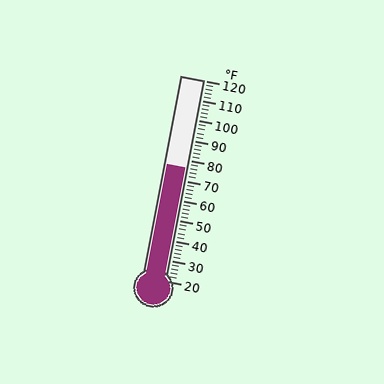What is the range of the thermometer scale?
The thermometer scale ranges from 20°F to 120°F.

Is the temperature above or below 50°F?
The temperature is above 50°F.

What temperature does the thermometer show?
The thermometer shows approximately 76°F.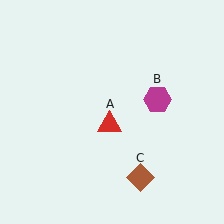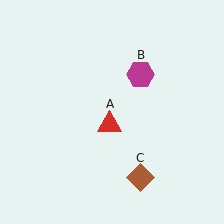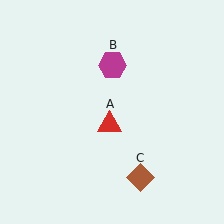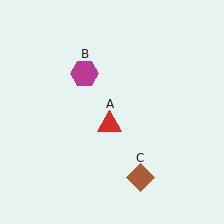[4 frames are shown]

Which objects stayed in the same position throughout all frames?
Red triangle (object A) and brown diamond (object C) remained stationary.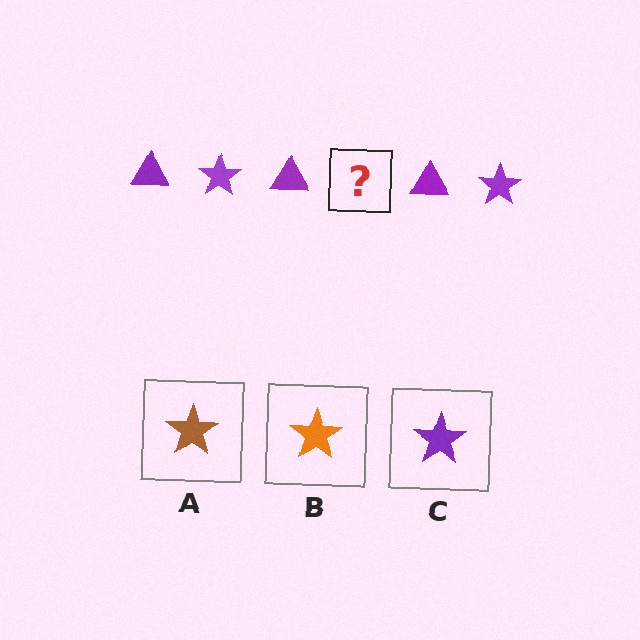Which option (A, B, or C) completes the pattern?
C.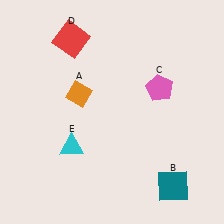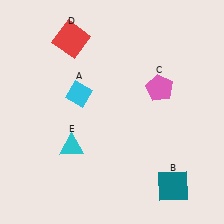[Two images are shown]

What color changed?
The diamond (A) changed from orange in Image 1 to cyan in Image 2.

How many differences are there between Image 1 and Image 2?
There is 1 difference between the two images.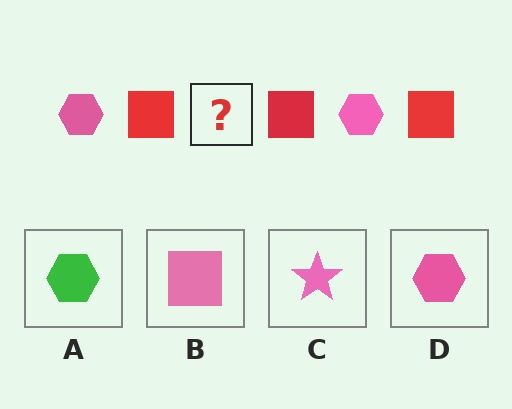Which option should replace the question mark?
Option D.